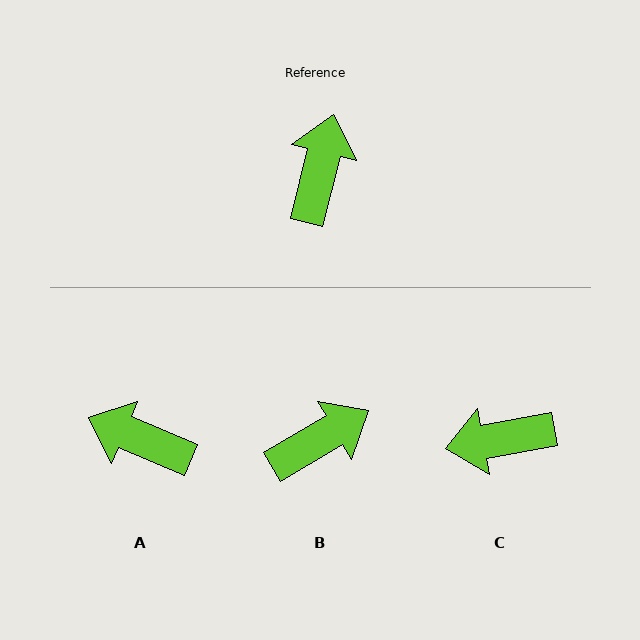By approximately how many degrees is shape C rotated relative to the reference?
Approximately 115 degrees counter-clockwise.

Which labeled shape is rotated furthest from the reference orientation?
C, about 115 degrees away.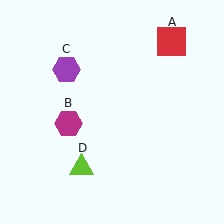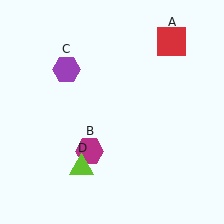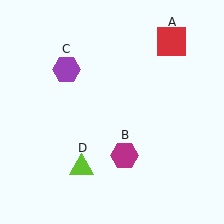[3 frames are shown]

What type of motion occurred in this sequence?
The magenta hexagon (object B) rotated counterclockwise around the center of the scene.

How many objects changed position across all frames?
1 object changed position: magenta hexagon (object B).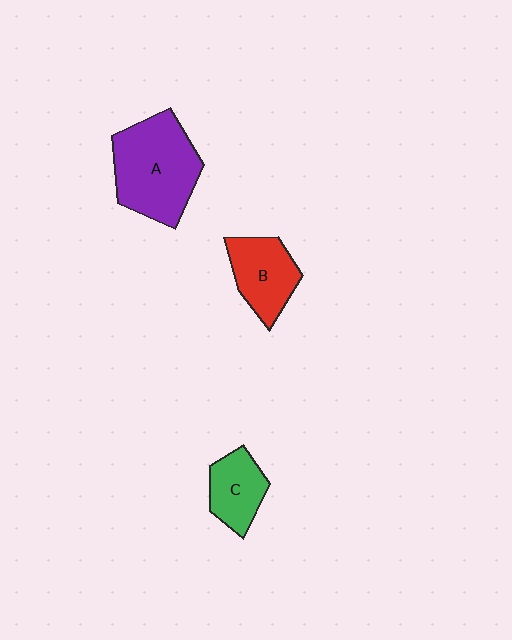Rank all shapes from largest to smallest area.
From largest to smallest: A (purple), B (red), C (green).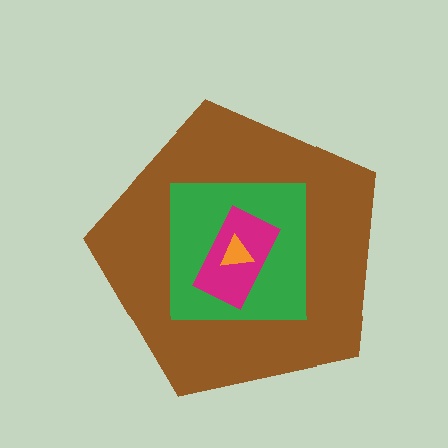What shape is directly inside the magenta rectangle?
The orange triangle.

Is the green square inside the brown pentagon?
Yes.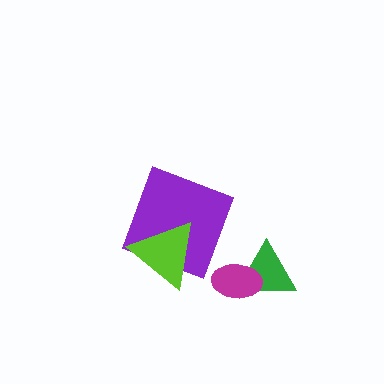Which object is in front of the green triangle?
The magenta ellipse is in front of the green triangle.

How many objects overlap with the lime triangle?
1 object overlaps with the lime triangle.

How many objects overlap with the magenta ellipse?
1 object overlaps with the magenta ellipse.